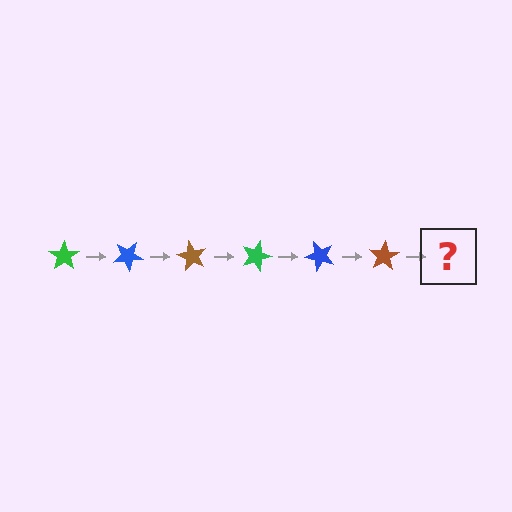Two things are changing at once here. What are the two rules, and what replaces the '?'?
The two rules are that it rotates 30 degrees each step and the color cycles through green, blue, and brown. The '?' should be a green star, rotated 180 degrees from the start.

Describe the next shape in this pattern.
It should be a green star, rotated 180 degrees from the start.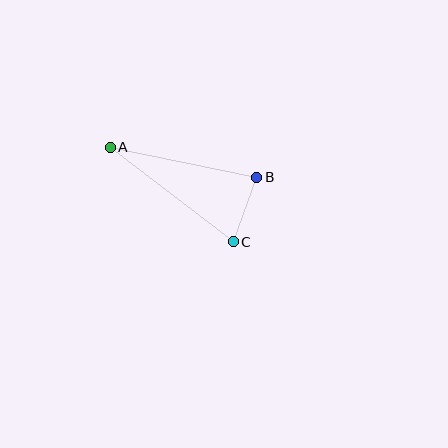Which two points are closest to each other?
Points B and C are closest to each other.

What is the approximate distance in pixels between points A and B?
The distance between A and B is approximately 149 pixels.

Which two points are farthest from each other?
Points A and C are farthest from each other.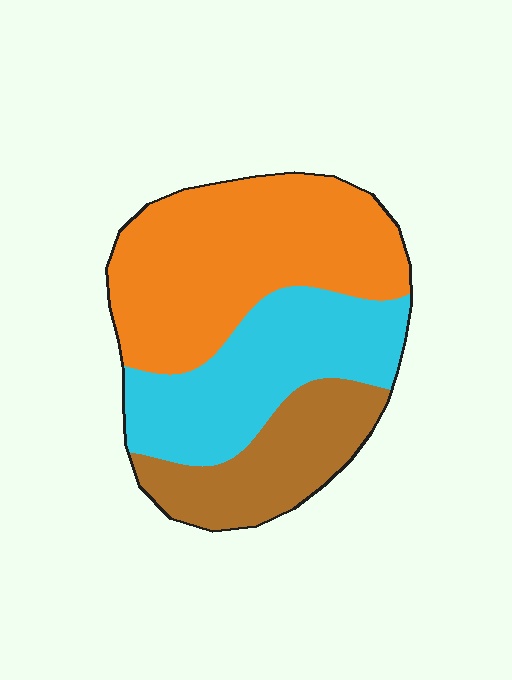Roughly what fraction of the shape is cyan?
Cyan takes up between a sixth and a third of the shape.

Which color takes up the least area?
Brown, at roughly 20%.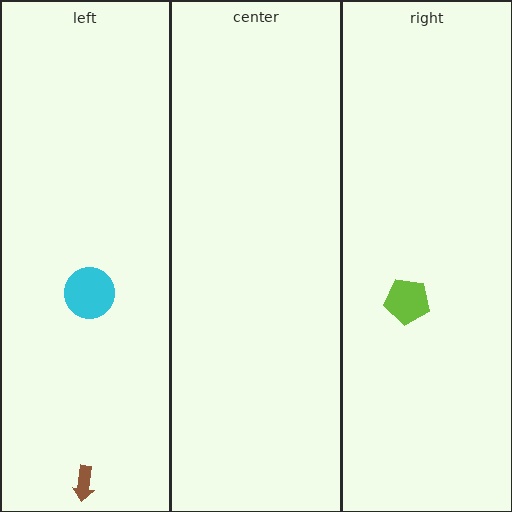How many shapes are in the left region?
2.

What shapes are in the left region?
The cyan circle, the brown arrow.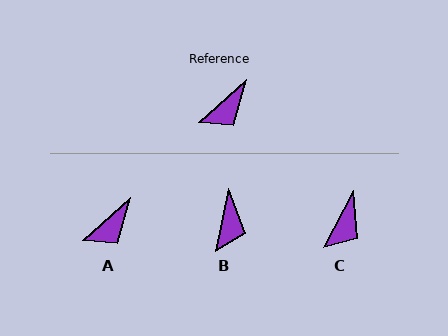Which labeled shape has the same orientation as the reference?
A.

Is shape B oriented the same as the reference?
No, it is off by about 37 degrees.